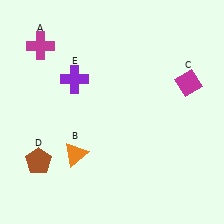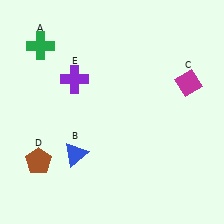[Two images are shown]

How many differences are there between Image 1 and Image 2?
There are 2 differences between the two images.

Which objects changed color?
A changed from magenta to green. B changed from orange to blue.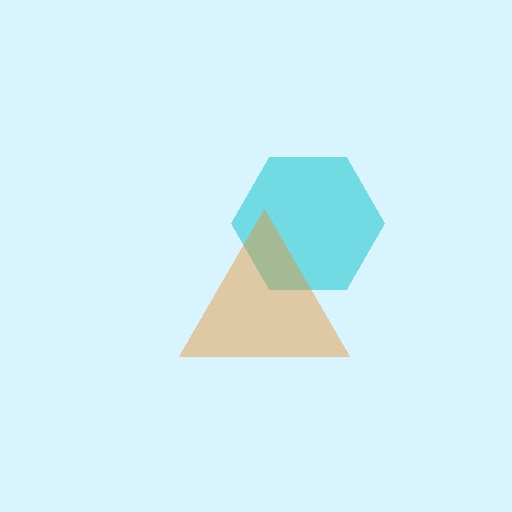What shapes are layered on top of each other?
The layered shapes are: a cyan hexagon, an orange triangle.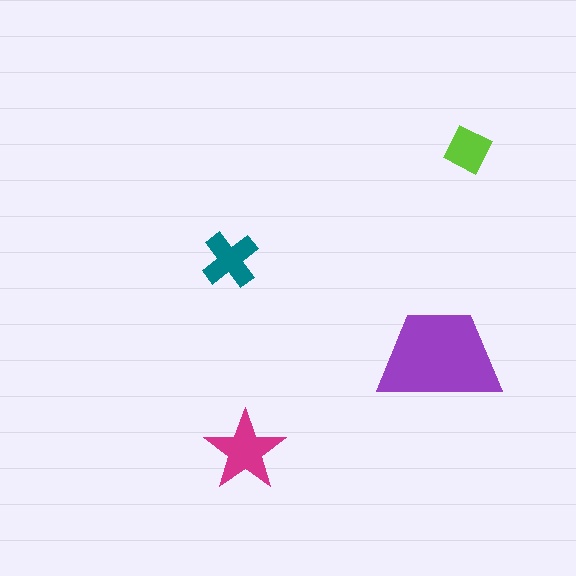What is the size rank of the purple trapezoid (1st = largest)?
1st.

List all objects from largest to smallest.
The purple trapezoid, the magenta star, the teal cross, the lime square.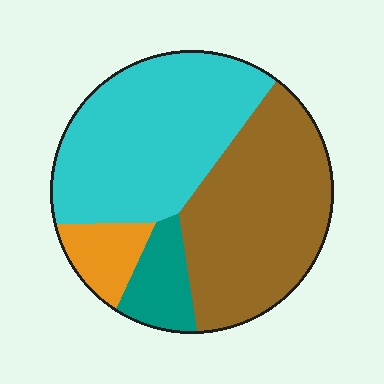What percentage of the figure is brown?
Brown covers roughly 40% of the figure.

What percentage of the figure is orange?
Orange takes up less than a quarter of the figure.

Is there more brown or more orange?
Brown.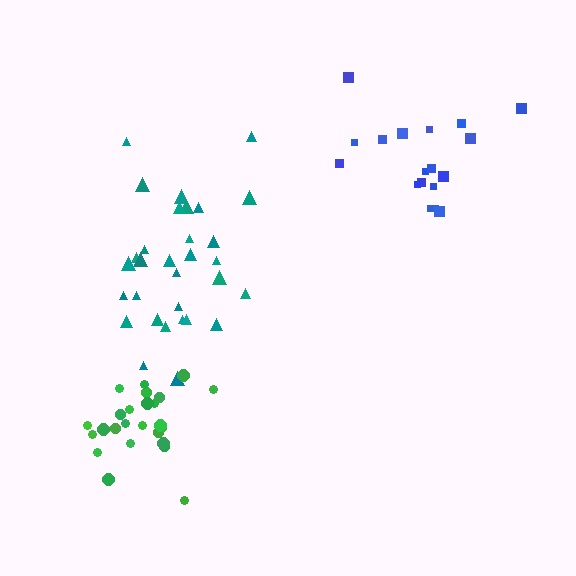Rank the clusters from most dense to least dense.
green, teal, blue.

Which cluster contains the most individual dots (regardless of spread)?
Teal (31).